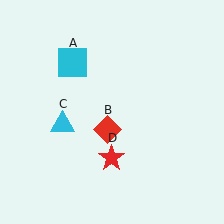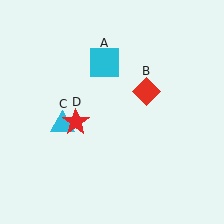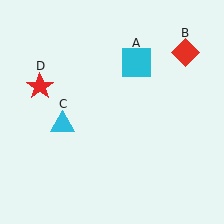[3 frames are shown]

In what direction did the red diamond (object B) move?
The red diamond (object B) moved up and to the right.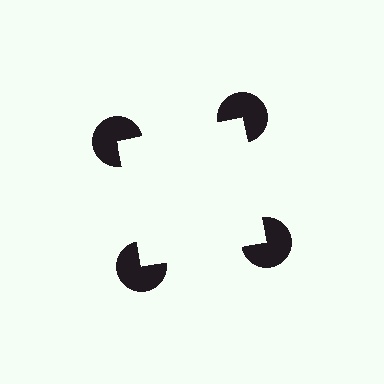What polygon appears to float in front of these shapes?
An illusory square — its edges are inferred from the aligned wedge cuts in the pac-man discs, not physically drawn.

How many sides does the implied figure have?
4 sides.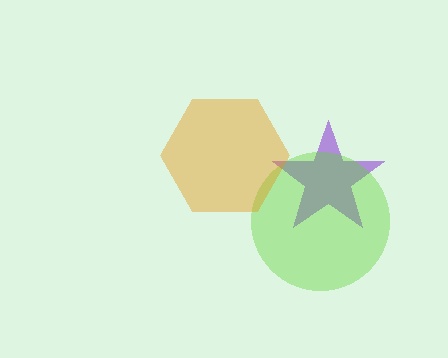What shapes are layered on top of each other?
The layered shapes are: a purple star, a lime circle, an orange hexagon.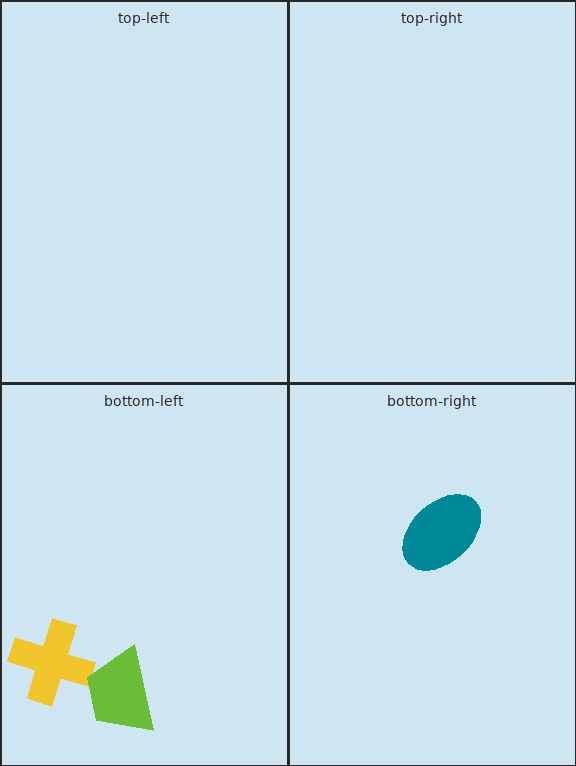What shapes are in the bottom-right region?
The teal ellipse.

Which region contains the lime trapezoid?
The bottom-left region.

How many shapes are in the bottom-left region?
2.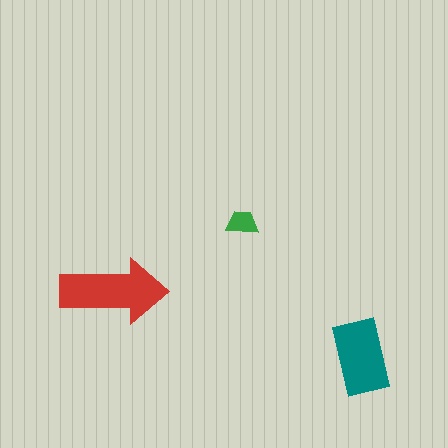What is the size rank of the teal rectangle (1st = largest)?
2nd.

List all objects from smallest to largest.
The green trapezoid, the teal rectangle, the red arrow.